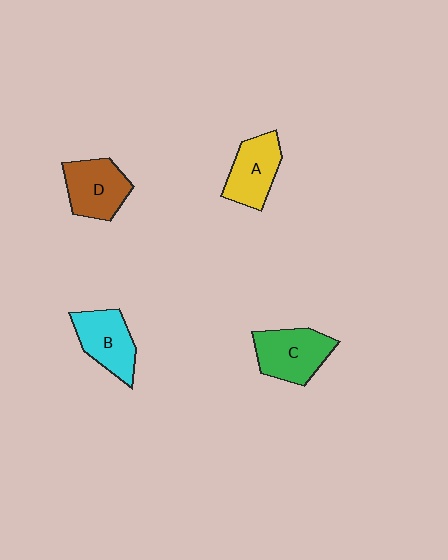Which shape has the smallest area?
Shape A (yellow).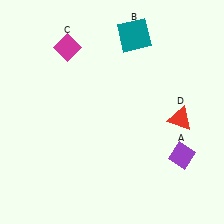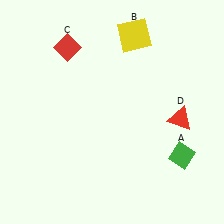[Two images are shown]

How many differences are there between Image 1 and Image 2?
There are 3 differences between the two images.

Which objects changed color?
A changed from purple to green. B changed from teal to yellow. C changed from magenta to red.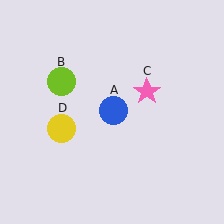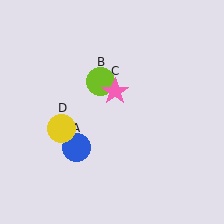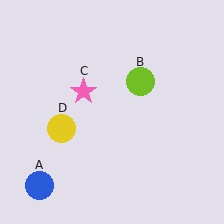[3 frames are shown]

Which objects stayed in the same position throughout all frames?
Yellow circle (object D) remained stationary.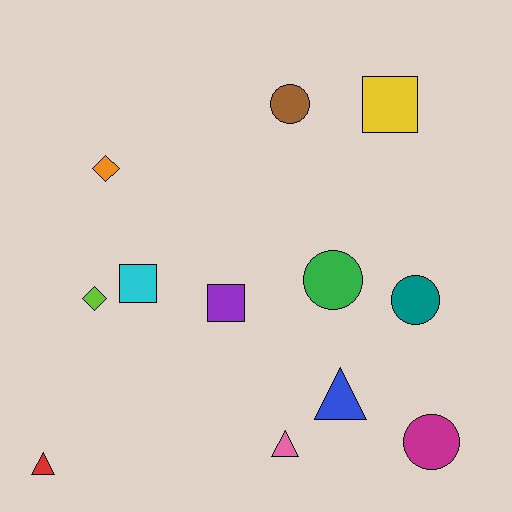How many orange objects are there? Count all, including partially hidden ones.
There is 1 orange object.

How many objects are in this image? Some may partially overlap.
There are 12 objects.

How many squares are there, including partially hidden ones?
There are 3 squares.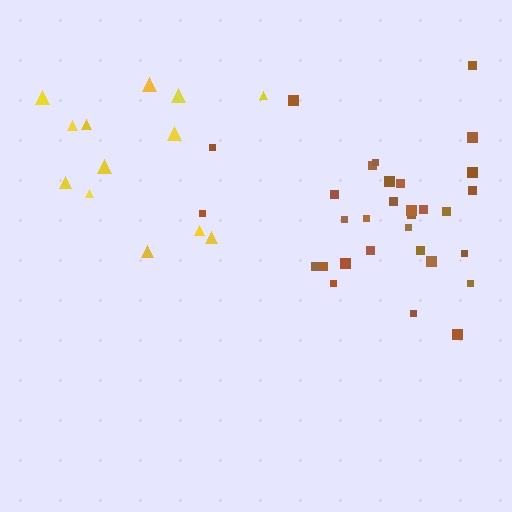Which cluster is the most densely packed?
Brown.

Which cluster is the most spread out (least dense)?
Yellow.